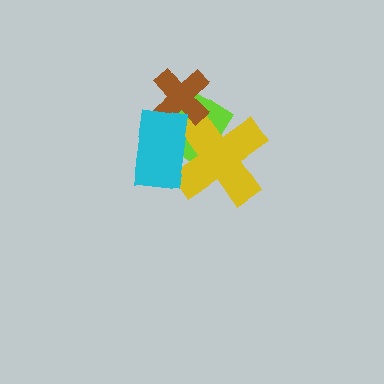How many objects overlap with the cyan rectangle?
3 objects overlap with the cyan rectangle.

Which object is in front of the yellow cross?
The cyan rectangle is in front of the yellow cross.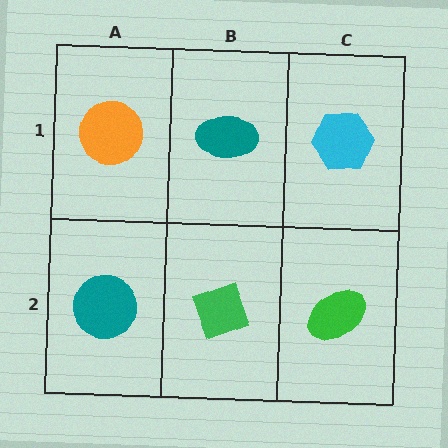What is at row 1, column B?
A teal ellipse.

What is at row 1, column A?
An orange circle.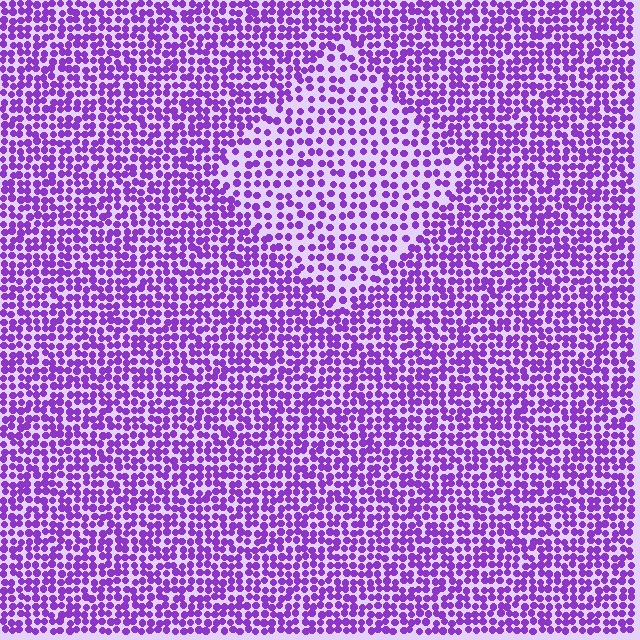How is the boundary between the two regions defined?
The boundary is defined by a change in element density (approximately 1.7x ratio). All elements are the same color, size, and shape.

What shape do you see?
I see a diamond.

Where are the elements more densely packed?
The elements are more densely packed outside the diamond boundary.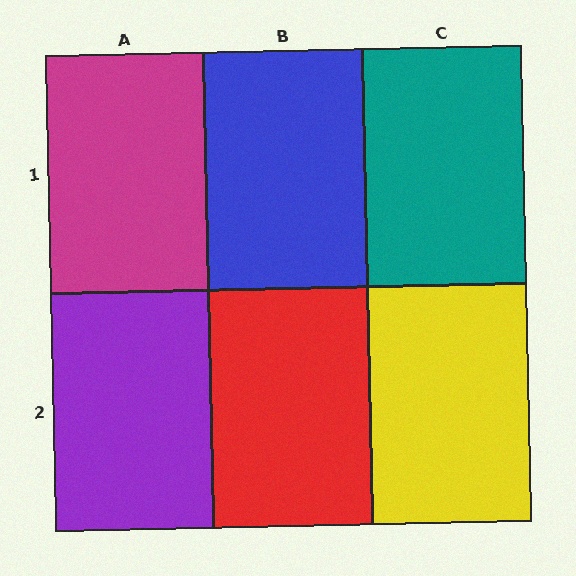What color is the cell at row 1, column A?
Magenta.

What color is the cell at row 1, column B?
Blue.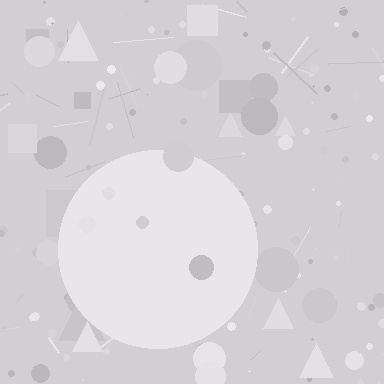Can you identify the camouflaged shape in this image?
The camouflaged shape is a circle.